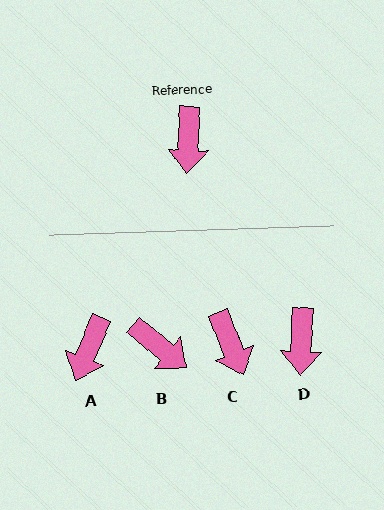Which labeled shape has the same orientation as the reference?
D.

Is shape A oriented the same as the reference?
No, it is off by about 21 degrees.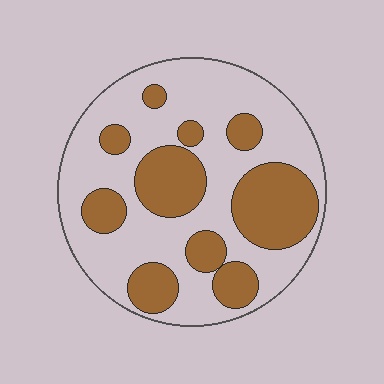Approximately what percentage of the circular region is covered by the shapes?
Approximately 35%.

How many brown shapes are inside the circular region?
10.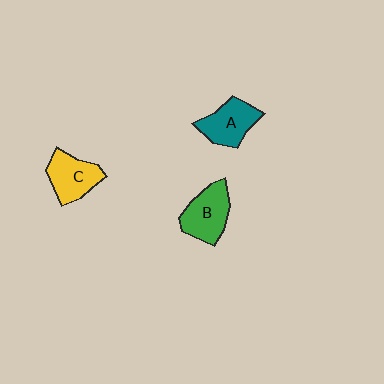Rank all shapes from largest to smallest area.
From largest to smallest: B (green), A (teal), C (yellow).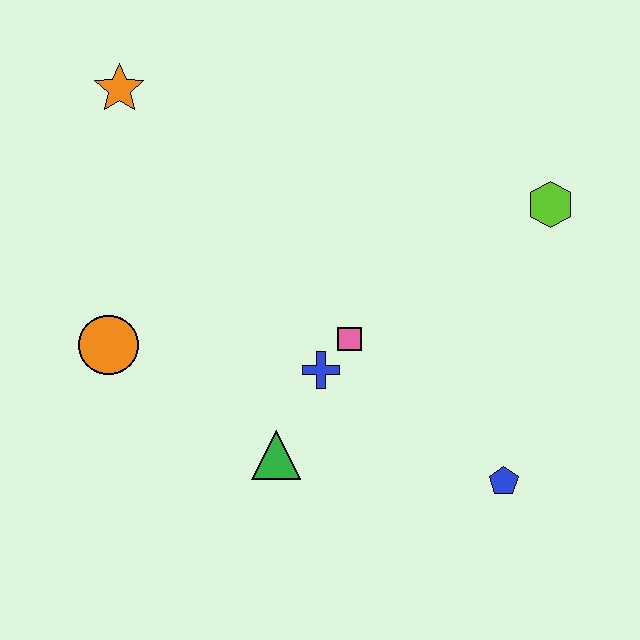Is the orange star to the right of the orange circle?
Yes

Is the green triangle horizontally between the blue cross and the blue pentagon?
No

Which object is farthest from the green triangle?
The orange star is farthest from the green triangle.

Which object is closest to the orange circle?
The green triangle is closest to the orange circle.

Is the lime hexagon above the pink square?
Yes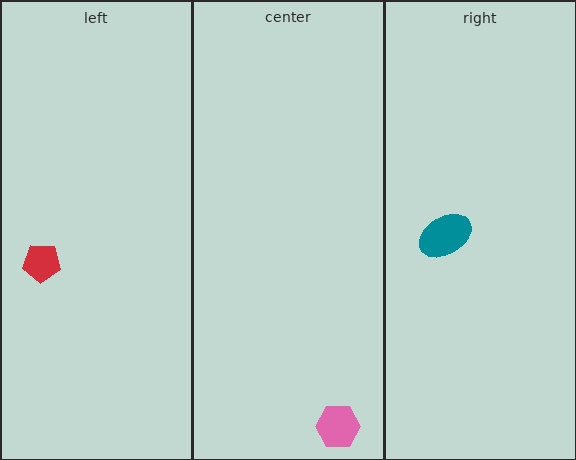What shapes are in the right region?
The teal ellipse.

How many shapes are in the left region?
1.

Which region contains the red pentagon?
The left region.